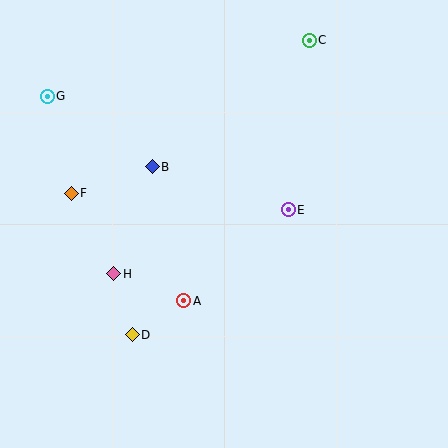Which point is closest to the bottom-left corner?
Point D is closest to the bottom-left corner.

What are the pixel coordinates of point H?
Point H is at (114, 274).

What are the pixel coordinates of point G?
Point G is at (47, 96).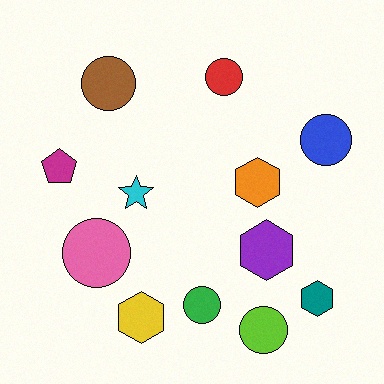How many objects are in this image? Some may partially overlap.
There are 12 objects.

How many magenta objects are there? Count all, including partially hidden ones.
There is 1 magenta object.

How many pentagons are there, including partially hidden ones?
There is 1 pentagon.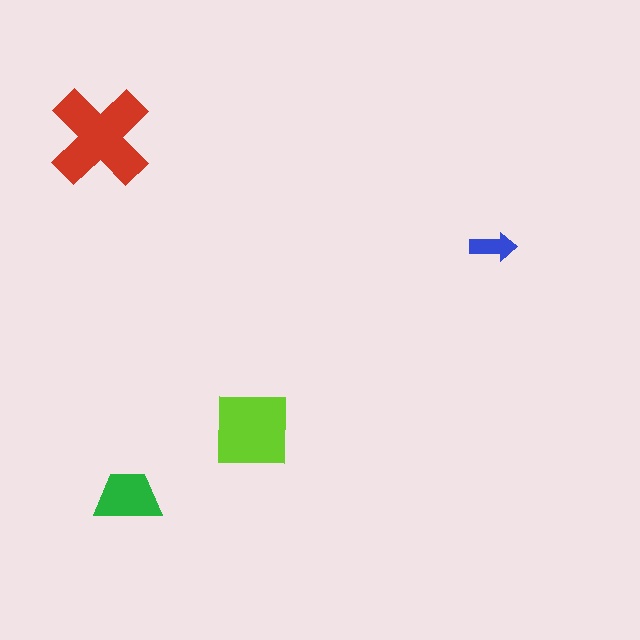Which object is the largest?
The red cross.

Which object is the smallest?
The blue arrow.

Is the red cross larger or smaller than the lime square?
Larger.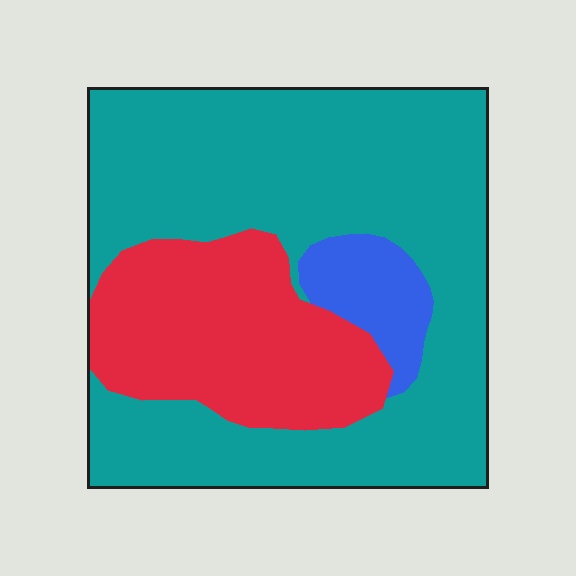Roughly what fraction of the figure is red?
Red takes up about one quarter (1/4) of the figure.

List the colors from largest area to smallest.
From largest to smallest: teal, red, blue.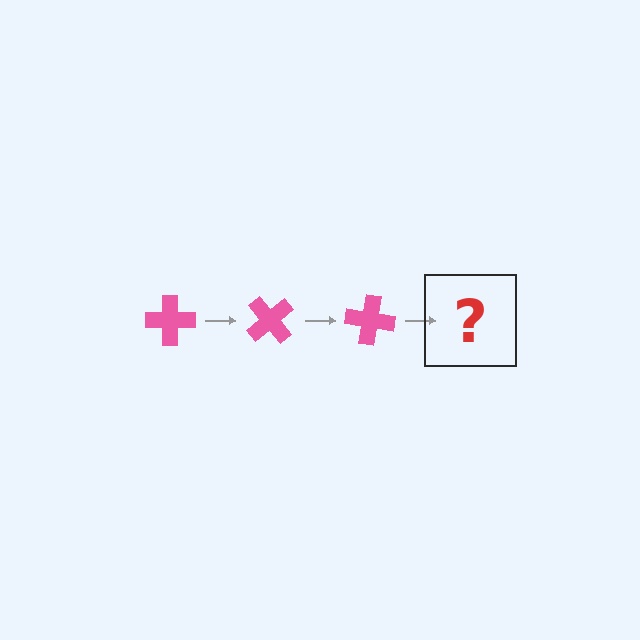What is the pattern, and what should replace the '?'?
The pattern is that the cross rotates 50 degrees each step. The '?' should be a pink cross rotated 150 degrees.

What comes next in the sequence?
The next element should be a pink cross rotated 150 degrees.